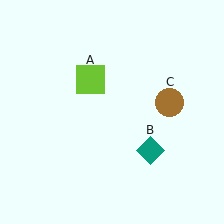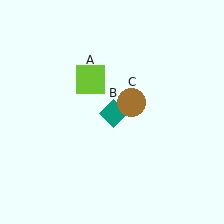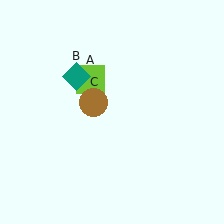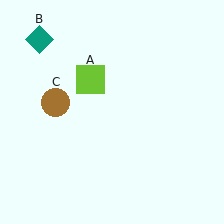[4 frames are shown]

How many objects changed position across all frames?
2 objects changed position: teal diamond (object B), brown circle (object C).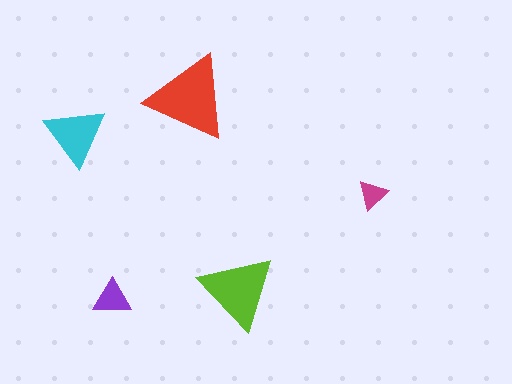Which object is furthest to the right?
The magenta triangle is rightmost.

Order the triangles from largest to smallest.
the red one, the lime one, the cyan one, the purple one, the magenta one.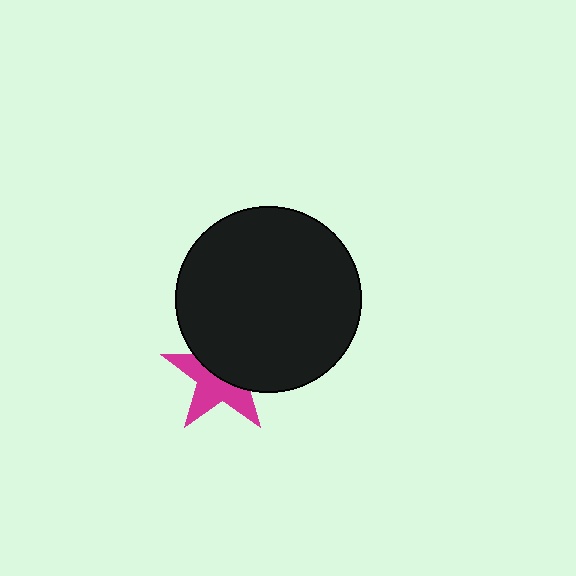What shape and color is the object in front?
The object in front is a black circle.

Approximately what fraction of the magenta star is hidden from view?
Roughly 50% of the magenta star is hidden behind the black circle.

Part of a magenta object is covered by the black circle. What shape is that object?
It is a star.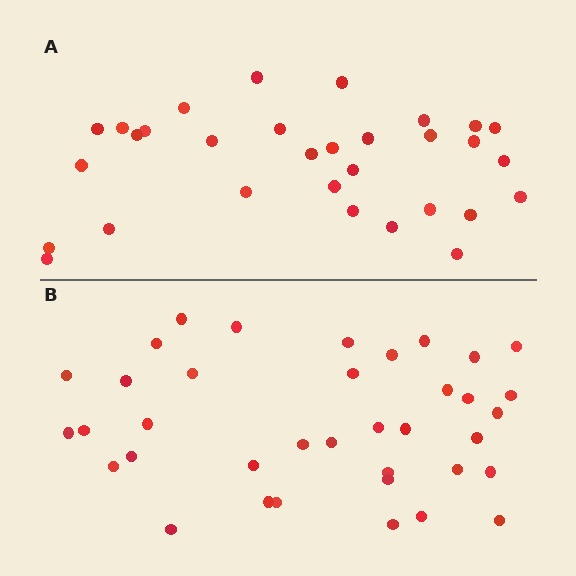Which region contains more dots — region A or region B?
Region B (the bottom region) has more dots.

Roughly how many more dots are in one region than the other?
Region B has about 6 more dots than region A.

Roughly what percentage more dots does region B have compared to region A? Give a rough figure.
About 20% more.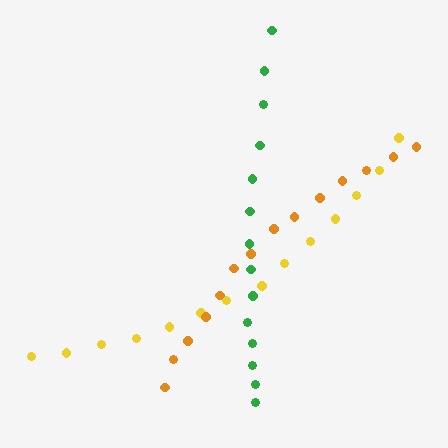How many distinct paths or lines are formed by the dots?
There are 3 distinct paths.